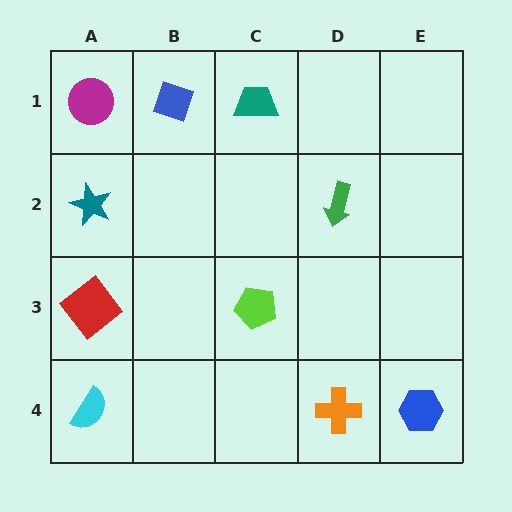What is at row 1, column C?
A teal trapezoid.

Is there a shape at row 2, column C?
No, that cell is empty.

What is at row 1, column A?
A magenta circle.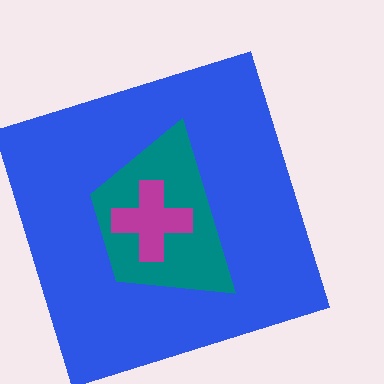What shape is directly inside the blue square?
The teal trapezoid.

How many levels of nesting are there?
3.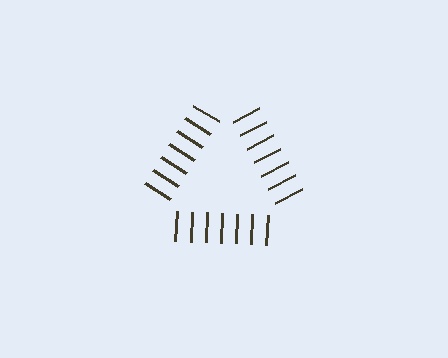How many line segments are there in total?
21 — 7 along each of the 3 edges.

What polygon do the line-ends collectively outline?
An illusory triangle — the line segments terminate on its edges but no continuous stroke is drawn.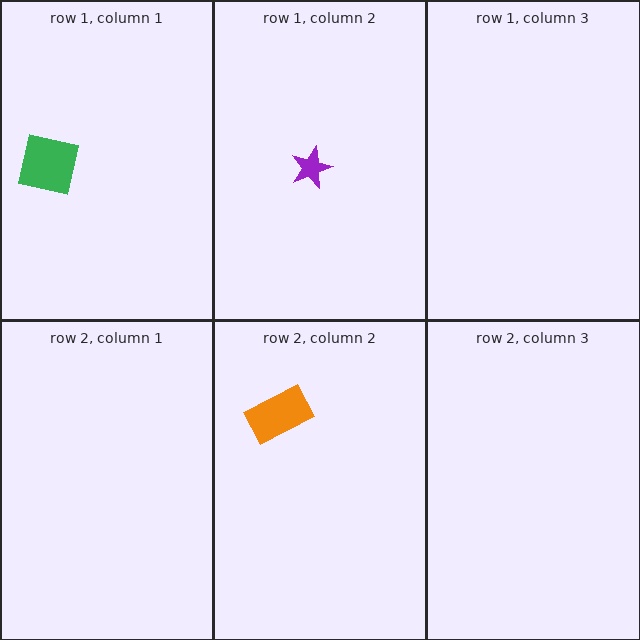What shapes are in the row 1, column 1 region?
The green square.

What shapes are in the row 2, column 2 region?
The orange rectangle.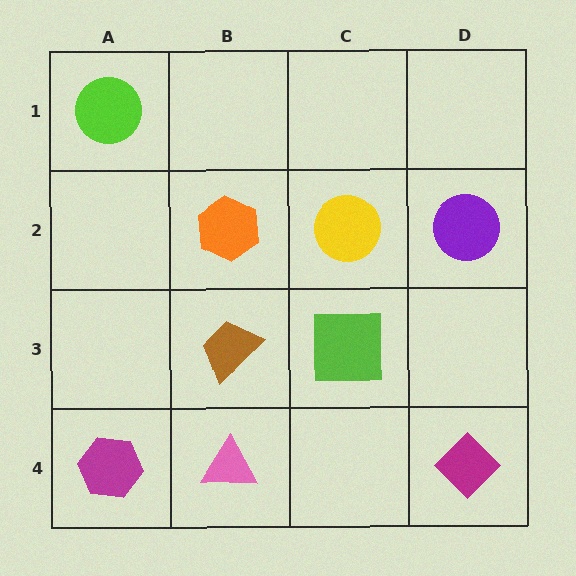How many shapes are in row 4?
3 shapes.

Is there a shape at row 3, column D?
No, that cell is empty.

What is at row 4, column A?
A magenta hexagon.